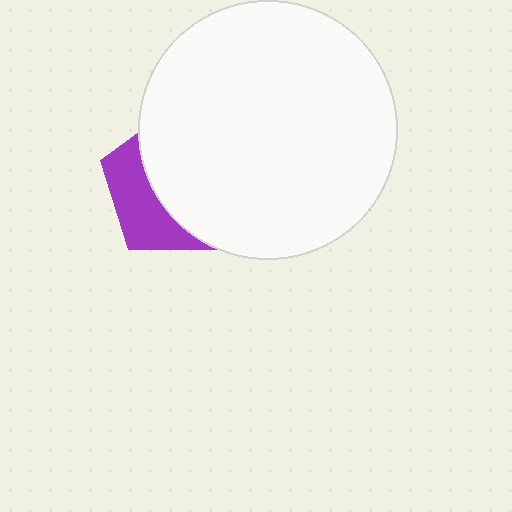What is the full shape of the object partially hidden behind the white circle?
The partially hidden object is a purple pentagon.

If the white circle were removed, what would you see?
You would see the complete purple pentagon.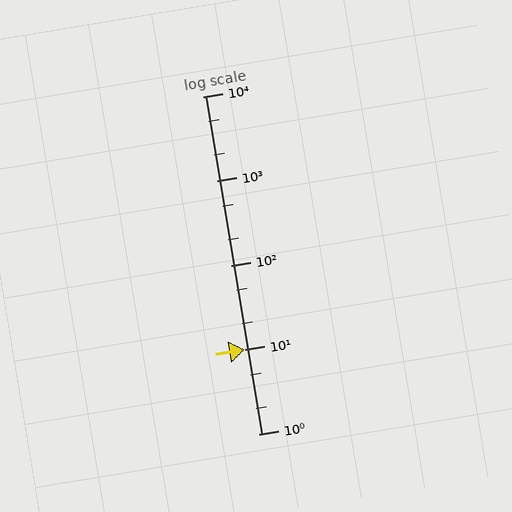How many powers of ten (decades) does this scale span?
The scale spans 4 decades, from 1 to 10000.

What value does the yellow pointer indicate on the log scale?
The pointer indicates approximately 10.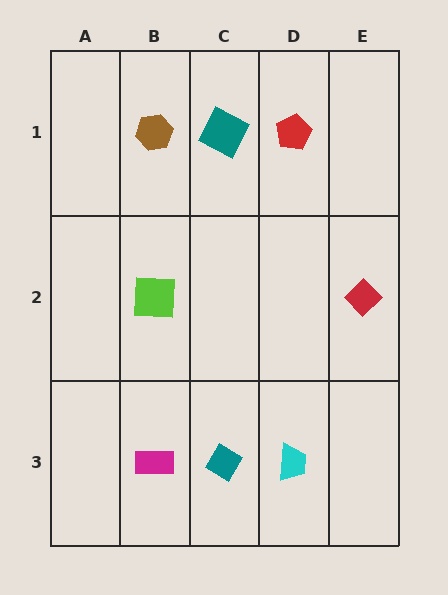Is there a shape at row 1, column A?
No, that cell is empty.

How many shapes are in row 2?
2 shapes.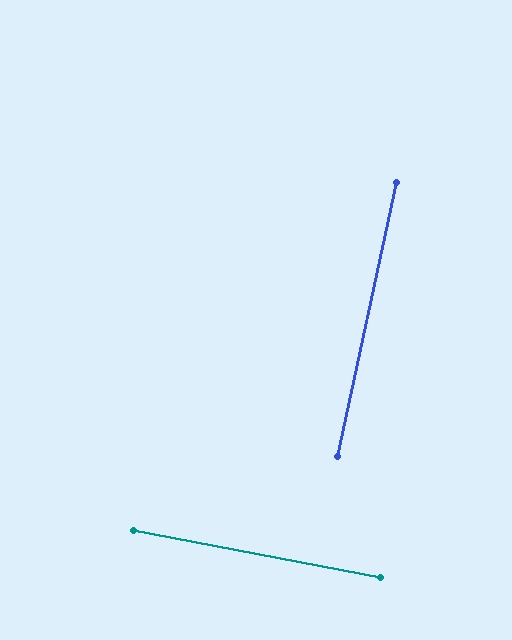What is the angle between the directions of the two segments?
Approximately 89 degrees.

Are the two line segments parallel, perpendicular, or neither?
Perpendicular — they meet at approximately 89°.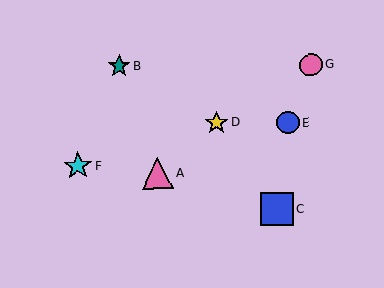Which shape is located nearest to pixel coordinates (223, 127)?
The yellow star (labeled D) at (216, 122) is nearest to that location.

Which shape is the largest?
The blue square (labeled C) is the largest.